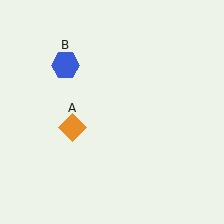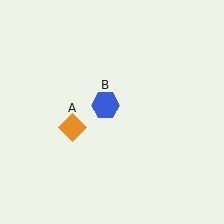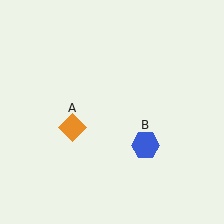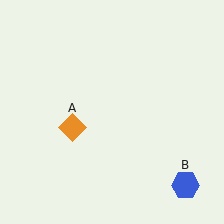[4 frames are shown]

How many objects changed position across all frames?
1 object changed position: blue hexagon (object B).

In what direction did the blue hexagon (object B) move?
The blue hexagon (object B) moved down and to the right.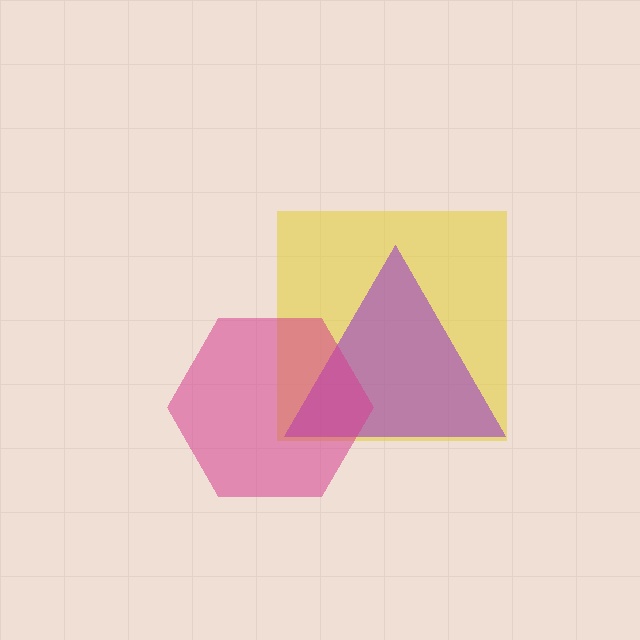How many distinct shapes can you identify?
There are 3 distinct shapes: a yellow square, a purple triangle, a magenta hexagon.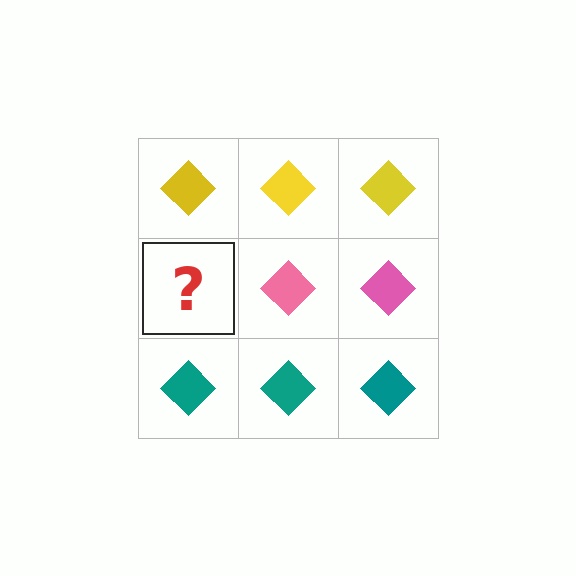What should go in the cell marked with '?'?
The missing cell should contain a pink diamond.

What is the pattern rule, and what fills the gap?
The rule is that each row has a consistent color. The gap should be filled with a pink diamond.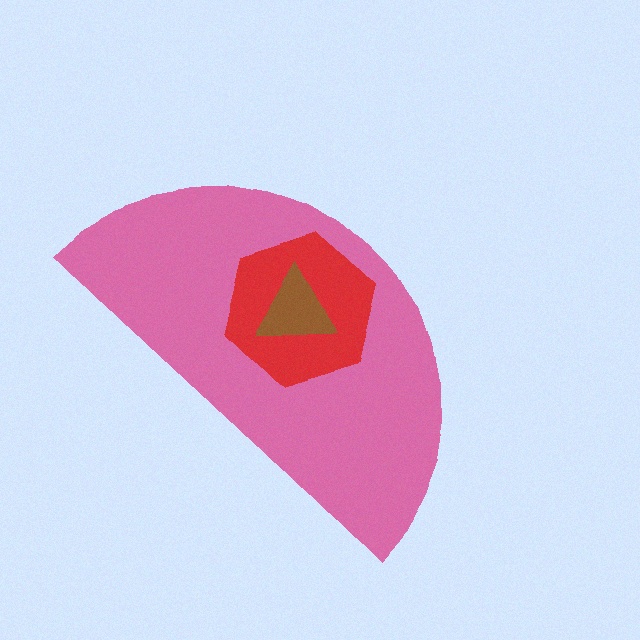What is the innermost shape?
The brown triangle.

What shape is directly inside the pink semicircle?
The red hexagon.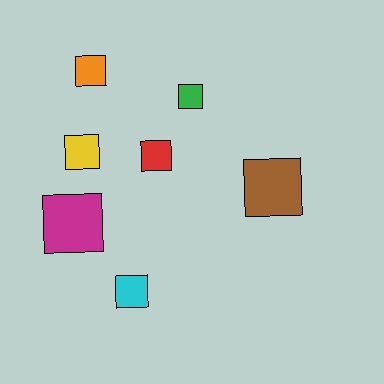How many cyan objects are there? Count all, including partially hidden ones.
There is 1 cyan object.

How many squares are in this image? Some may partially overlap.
There are 7 squares.